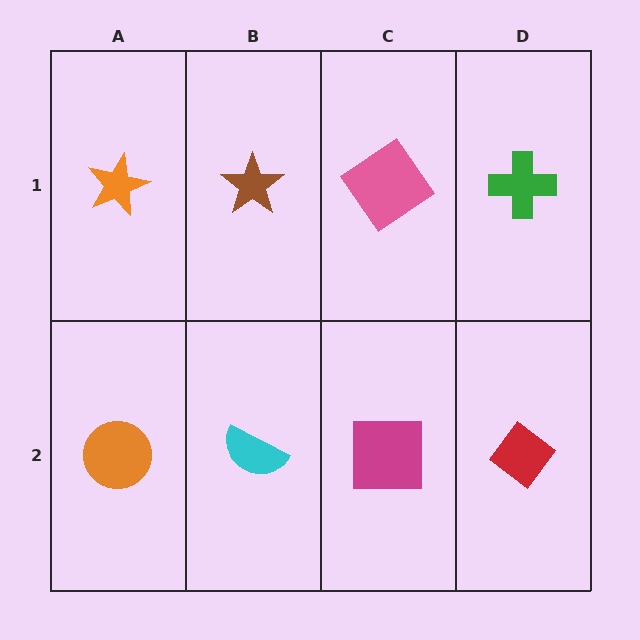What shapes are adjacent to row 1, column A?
An orange circle (row 2, column A), a brown star (row 1, column B).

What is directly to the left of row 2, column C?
A cyan semicircle.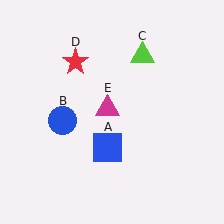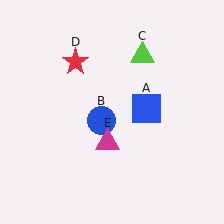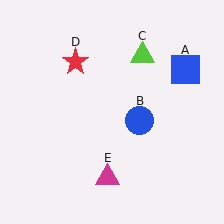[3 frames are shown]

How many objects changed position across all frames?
3 objects changed position: blue square (object A), blue circle (object B), magenta triangle (object E).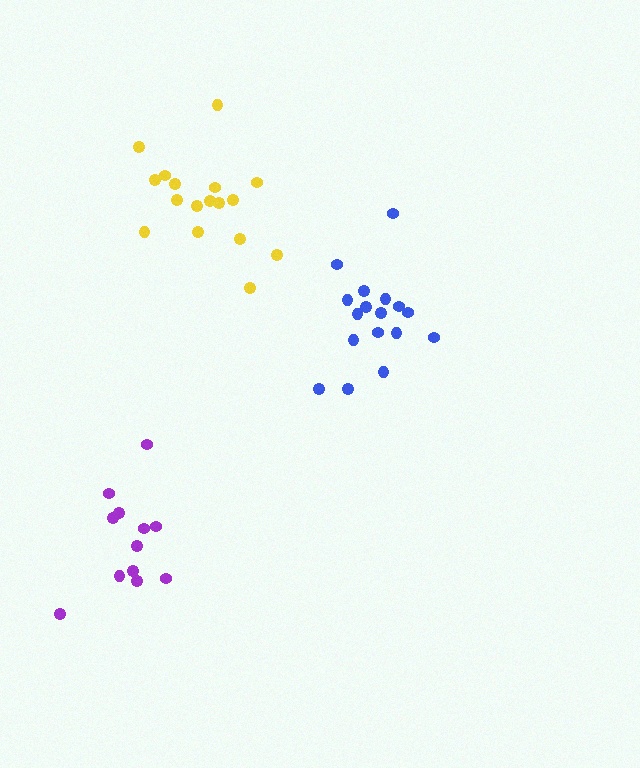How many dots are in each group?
Group 1: 17 dots, Group 2: 12 dots, Group 3: 17 dots (46 total).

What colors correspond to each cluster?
The clusters are colored: blue, purple, yellow.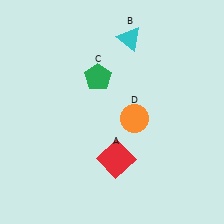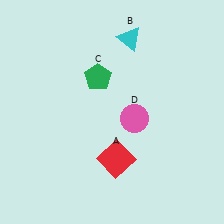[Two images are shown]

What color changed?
The circle (D) changed from orange in Image 1 to pink in Image 2.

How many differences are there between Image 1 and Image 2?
There is 1 difference between the two images.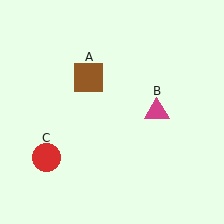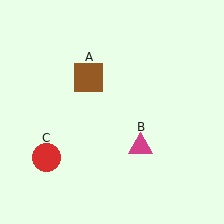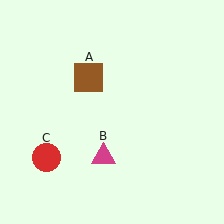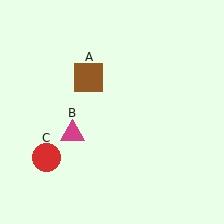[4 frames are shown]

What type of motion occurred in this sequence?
The magenta triangle (object B) rotated clockwise around the center of the scene.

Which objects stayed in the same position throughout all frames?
Brown square (object A) and red circle (object C) remained stationary.